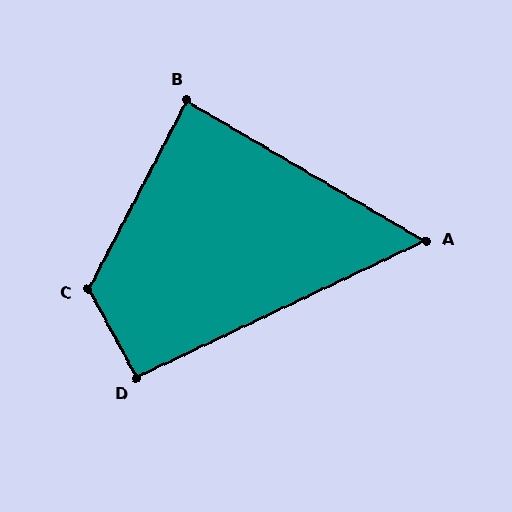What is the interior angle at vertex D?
Approximately 93 degrees (approximately right).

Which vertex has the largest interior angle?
C, at approximately 124 degrees.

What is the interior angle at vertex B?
Approximately 87 degrees (approximately right).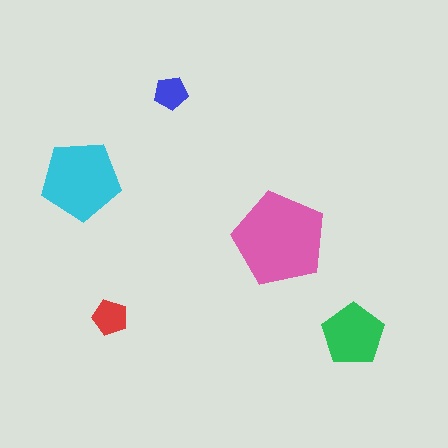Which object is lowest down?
The green pentagon is bottommost.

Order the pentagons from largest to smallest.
the pink one, the cyan one, the green one, the red one, the blue one.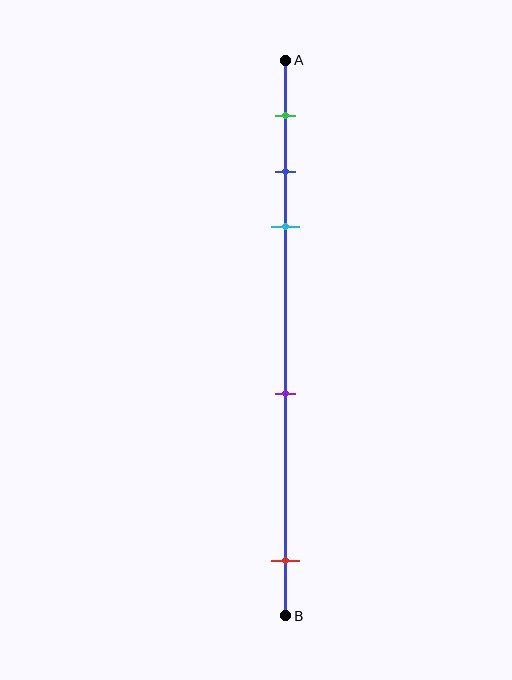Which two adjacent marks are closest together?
The blue and cyan marks are the closest adjacent pair.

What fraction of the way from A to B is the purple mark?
The purple mark is approximately 60% (0.6) of the way from A to B.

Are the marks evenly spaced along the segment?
No, the marks are not evenly spaced.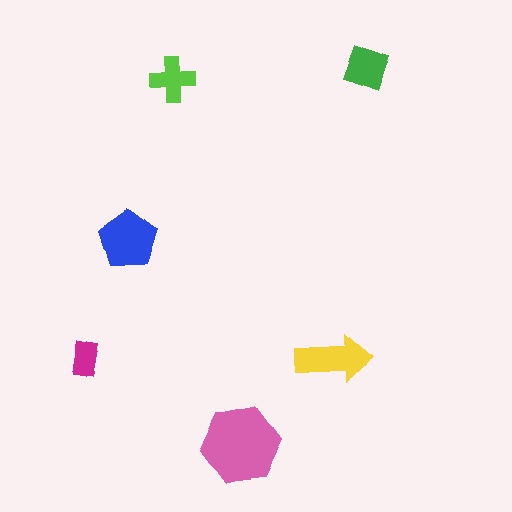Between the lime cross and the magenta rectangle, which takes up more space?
The lime cross.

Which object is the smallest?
The magenta rectangle.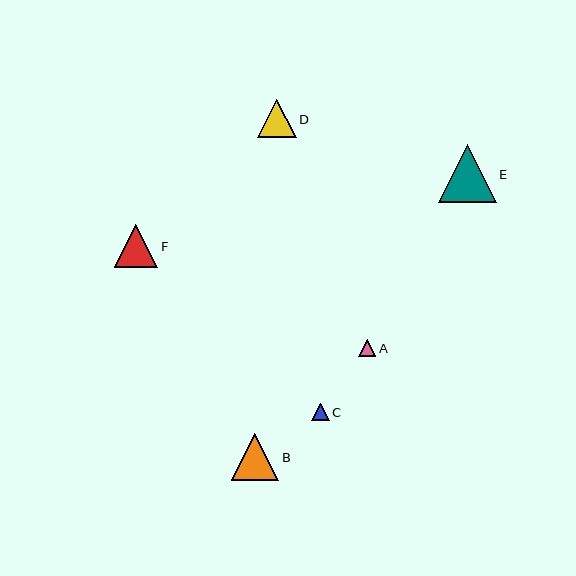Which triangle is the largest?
Triangle E is the largest with a size of approximately 58 pixels.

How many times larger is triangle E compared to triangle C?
Triangle E is approximately 3.3 times the size of triangle C.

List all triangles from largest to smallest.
From largest to smallest: E, B, F, D, C, A.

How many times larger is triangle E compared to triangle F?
Triangle E is approximately 1.3 times the size of triangle F.